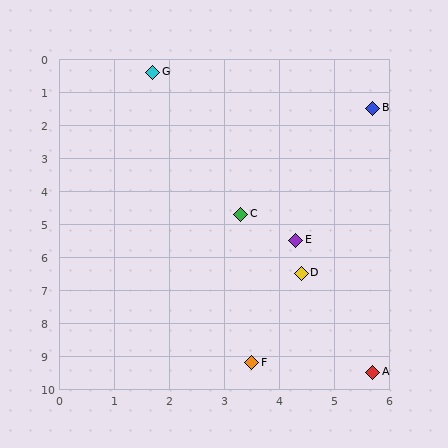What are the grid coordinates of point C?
Point C is at approximately (3.3, 4.7).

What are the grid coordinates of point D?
Point D is at approximately (4.4, 6.5).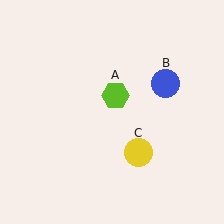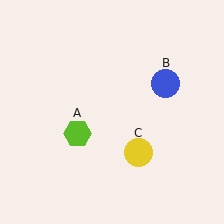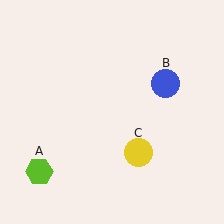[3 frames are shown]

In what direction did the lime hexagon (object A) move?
The lime hexagon (object A) moved down and to the left.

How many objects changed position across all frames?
1 object changed position: lime hexagon (object A).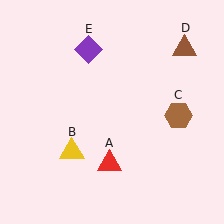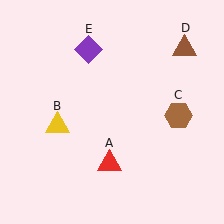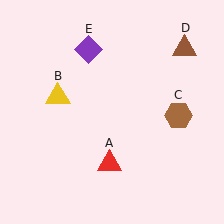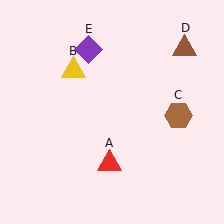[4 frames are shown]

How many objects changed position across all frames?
1 object changed position: yellow triangle (object B).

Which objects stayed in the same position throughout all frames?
Red triangle (object A) and brown hexagon (object C) and brown triangle (object D) and purple diamond (object E) remained stationary.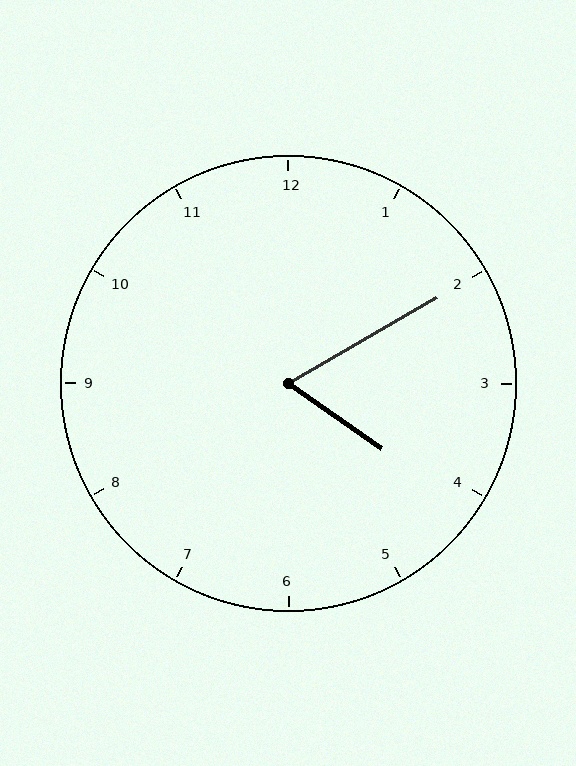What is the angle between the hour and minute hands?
Approximately 65 degrees.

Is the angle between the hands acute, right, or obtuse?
It is acute.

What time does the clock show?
4:10.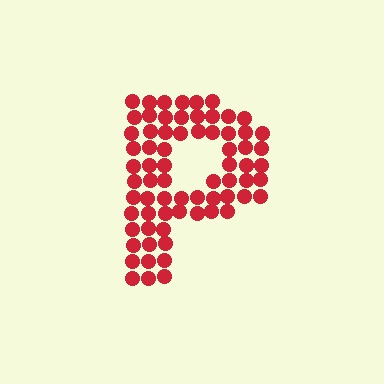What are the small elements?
The small elements are circles.